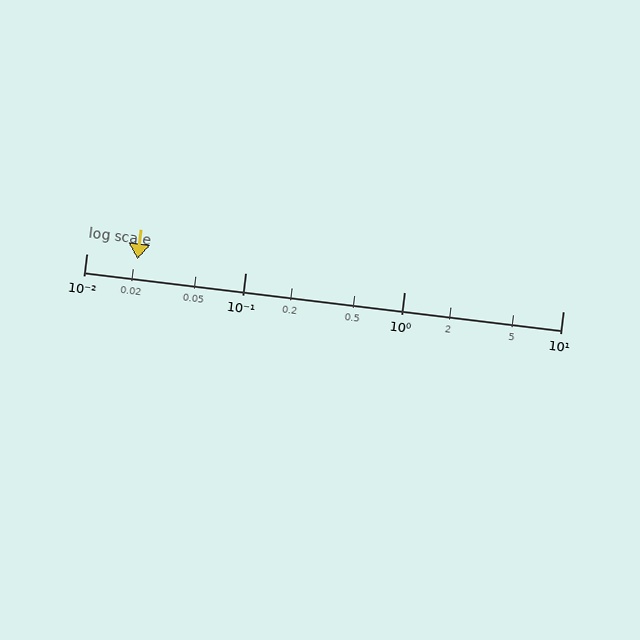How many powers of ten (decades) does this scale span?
The scale spans 3 decades, from 0.01 to 10.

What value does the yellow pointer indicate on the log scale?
The pointer indicates approximately 0.021.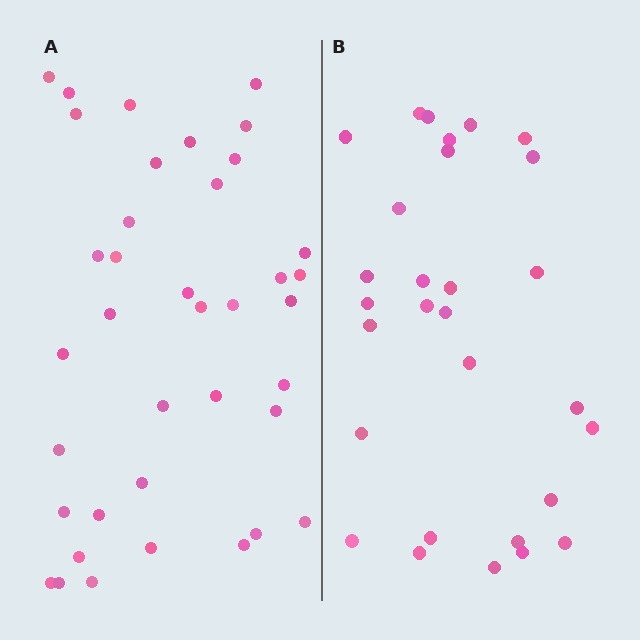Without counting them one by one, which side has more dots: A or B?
Region A (the left region) has more dots.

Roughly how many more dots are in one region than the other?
Region A has roughly 8 or so more dots than region B.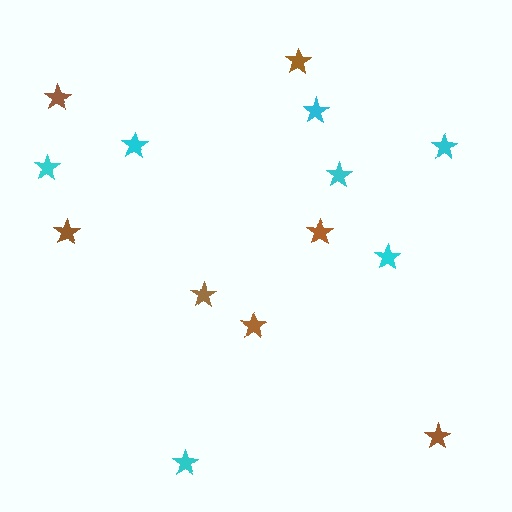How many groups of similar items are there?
There are 2 groups: one group of brown stars (7) and one group of cyan stars (7).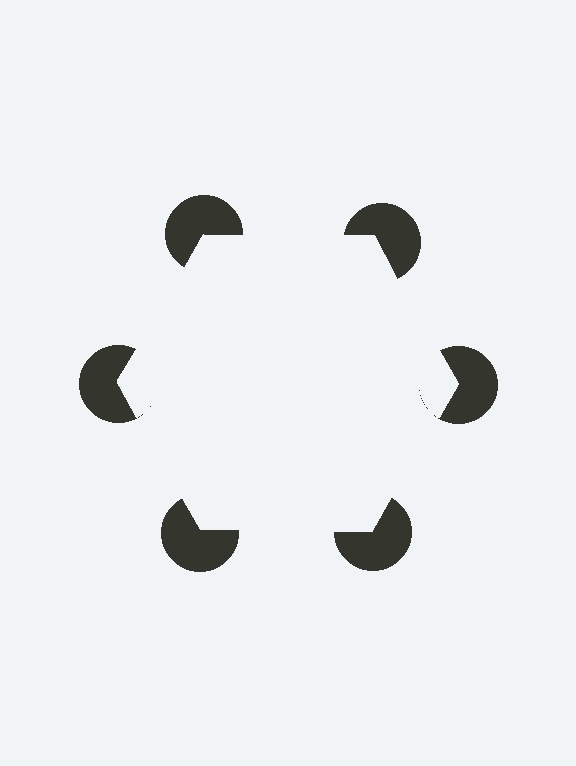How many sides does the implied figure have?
6 sides.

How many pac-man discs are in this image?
There are 6 — one at each vertex of the illusory hexagon.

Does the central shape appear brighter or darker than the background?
It typically appears slightly brighter than the background, even though no actual brightness change is drawn.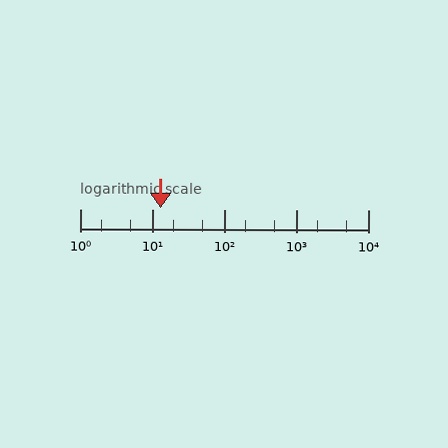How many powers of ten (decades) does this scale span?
The scale spans 4 decades, from 1 to 10000.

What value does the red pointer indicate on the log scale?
The pointer indicates approximately 13.